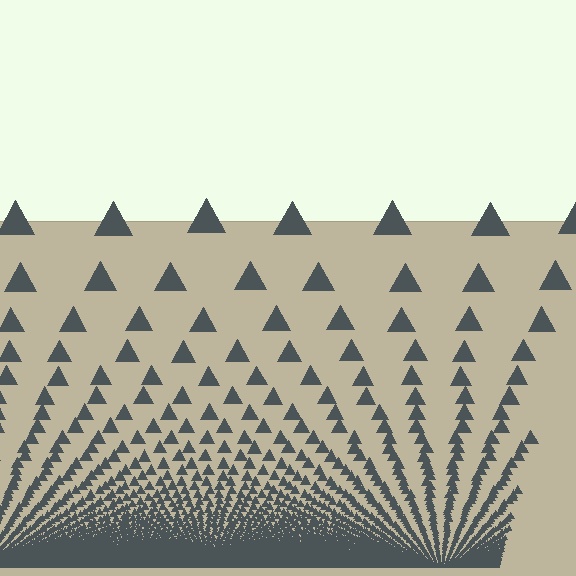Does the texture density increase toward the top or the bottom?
Density increases toward the bottom.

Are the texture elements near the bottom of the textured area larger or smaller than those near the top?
Smaller. The gradient is inverted — elements near the bottom are smaller and denser.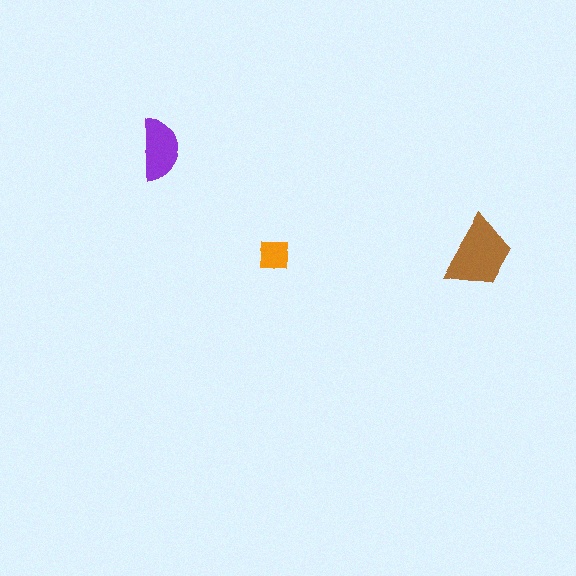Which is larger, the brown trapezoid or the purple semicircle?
The brown trapezoid.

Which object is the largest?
The brown trapezoid.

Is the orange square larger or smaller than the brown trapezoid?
Smaller.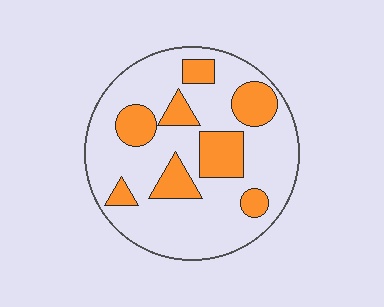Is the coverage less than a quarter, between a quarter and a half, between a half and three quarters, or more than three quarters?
Between a quarter and a half.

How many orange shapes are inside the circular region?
8.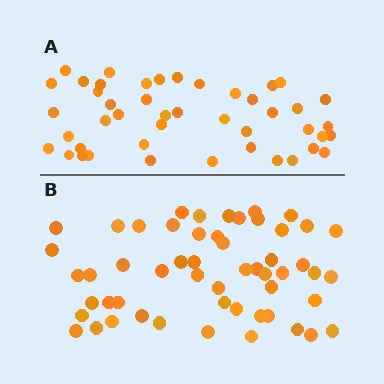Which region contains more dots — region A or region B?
Region B (the bottom region) has more dots.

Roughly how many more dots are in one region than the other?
Region B has roughly 8 or so more dots than region A.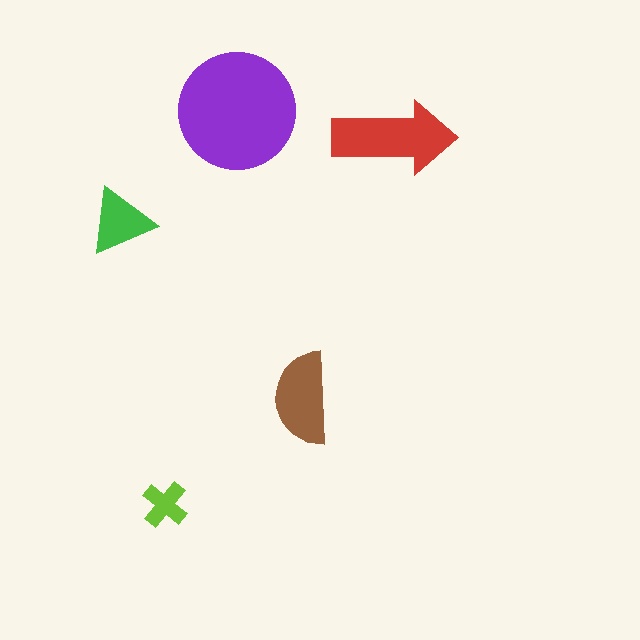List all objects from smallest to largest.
The lime cross, the green triangle, the brown semicircle, the red arrow, the purple circle.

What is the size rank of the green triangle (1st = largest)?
4th.